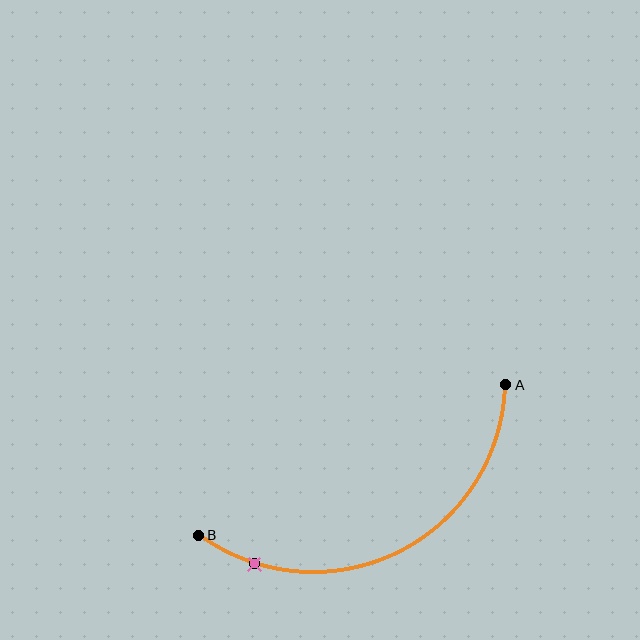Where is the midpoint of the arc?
The arc midpoint is the point on the curve farthest from the straight line joining A and B. It sits below that line.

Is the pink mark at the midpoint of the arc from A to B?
No. The pink mark lies on the arc but is closer to endpoint B. The arc midpoint would be at the point on the curve equidistant along the arc from both A and B.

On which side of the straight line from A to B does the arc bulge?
The arc bulges below the straight line connecting A and B.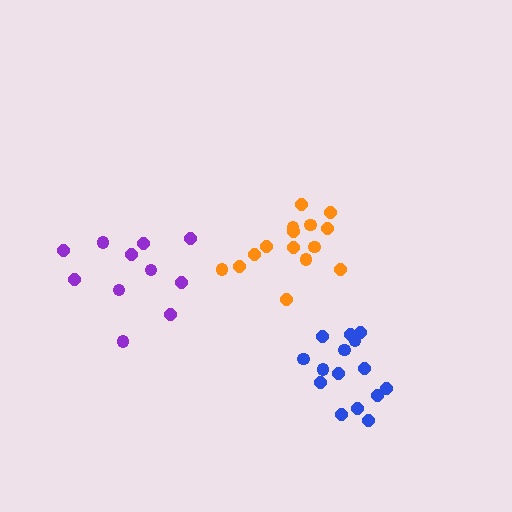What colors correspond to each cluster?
The clusters are colored: purple, orange, blue.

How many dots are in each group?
Group 1: 11 dots, Group 2: 15 dots, Group 3: 15 dots (41 total).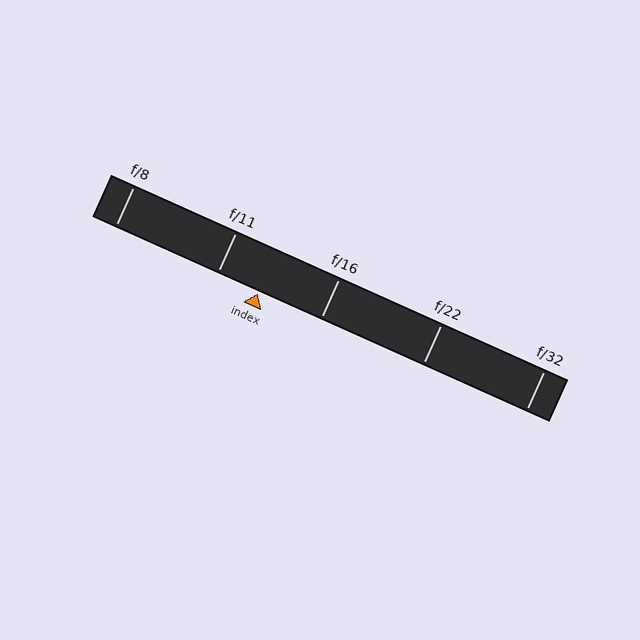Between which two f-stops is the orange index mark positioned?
The index mark is between f/11 and f/16.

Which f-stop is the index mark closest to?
The index mark is closest to f/11.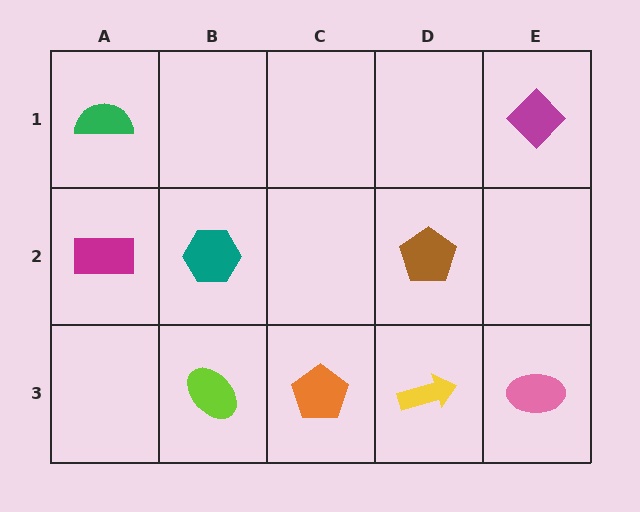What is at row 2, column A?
A magenta rectangle.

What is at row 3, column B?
A lime ellipse.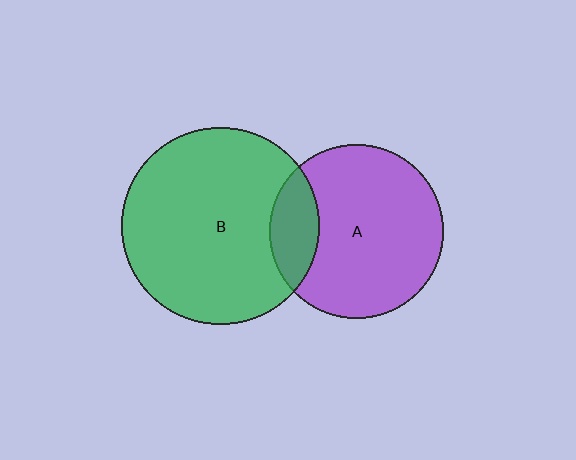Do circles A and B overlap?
Yes.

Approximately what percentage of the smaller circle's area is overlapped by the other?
Approximately 20%.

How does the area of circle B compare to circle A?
Approximately 1.3 times.